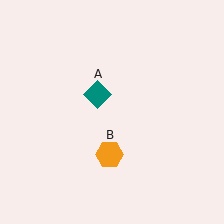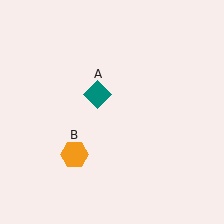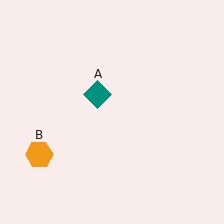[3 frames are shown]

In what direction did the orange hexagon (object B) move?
The orange hexagon (object B) moved left.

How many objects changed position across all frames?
1 object changed position: orange hexagon (object B).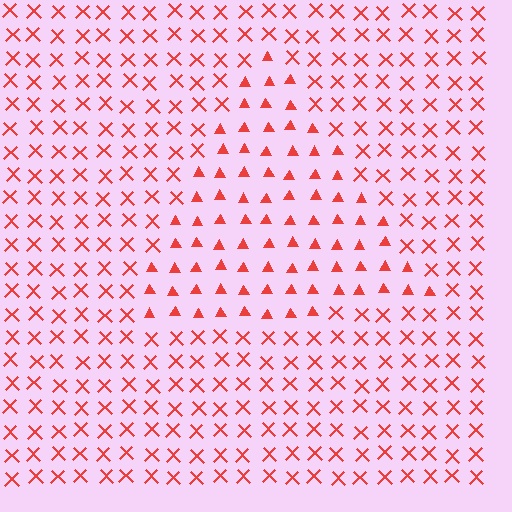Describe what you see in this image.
The image is filled with small red elements arranged in a uniform grid. A triangle-shaped region contains triangles, while the surrounding area contains X marks. The boundary is defined purely by the change in element shape.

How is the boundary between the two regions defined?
The boundary is defined by a change in element shape: triangles inside vs. X marks outside. All elements share the same color and spacing.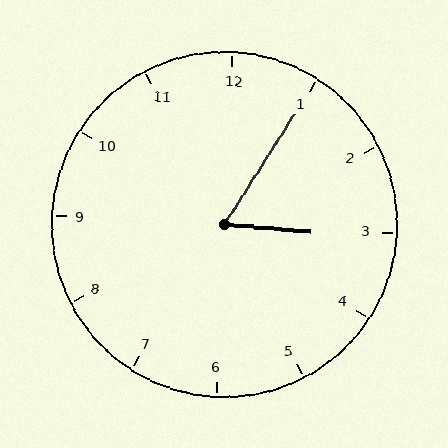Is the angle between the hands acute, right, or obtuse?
It is acute.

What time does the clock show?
3:05.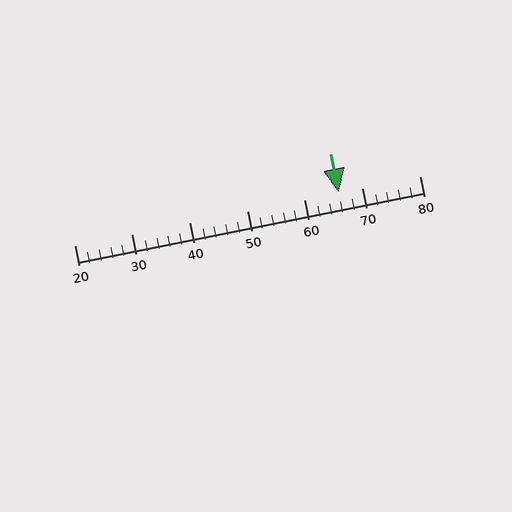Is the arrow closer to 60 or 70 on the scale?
The arrow is closer to 70.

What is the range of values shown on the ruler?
The ruler shows values from 20 to 80.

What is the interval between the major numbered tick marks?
The major tick marks are spaced 10 units apart.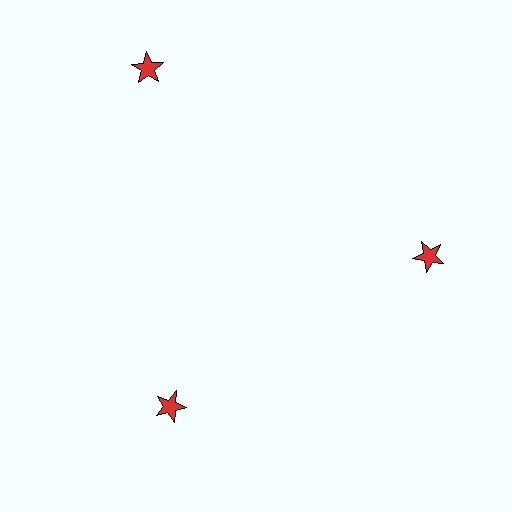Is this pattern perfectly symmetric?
No. The 3 red stars are arranged in a ring, but one element near the 11 o'clock position is pushed outward from the center, breaking the 3-fold rotational symmetry.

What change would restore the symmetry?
The symmetry would be restored by moving it inward, back onto the ring so that all 3 stars sit at equal angles and equal distance from the center.